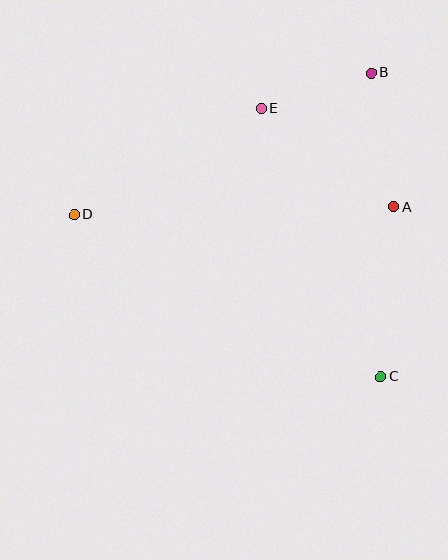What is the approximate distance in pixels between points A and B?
The distance between A and B is approximately 136 pixels.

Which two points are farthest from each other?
Points C and D are farthest from each other.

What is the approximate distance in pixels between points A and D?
The distance between A and D is approximately 320 pixels.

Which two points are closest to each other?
Points B and E are closest to each other.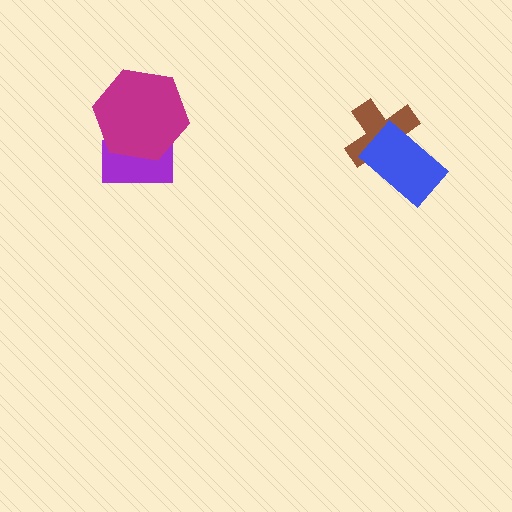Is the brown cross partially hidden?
Yes, it is partially covered by another shape.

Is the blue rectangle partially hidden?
No, no other shape covers it.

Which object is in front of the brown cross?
The blue rectangle is in front of the brown cross.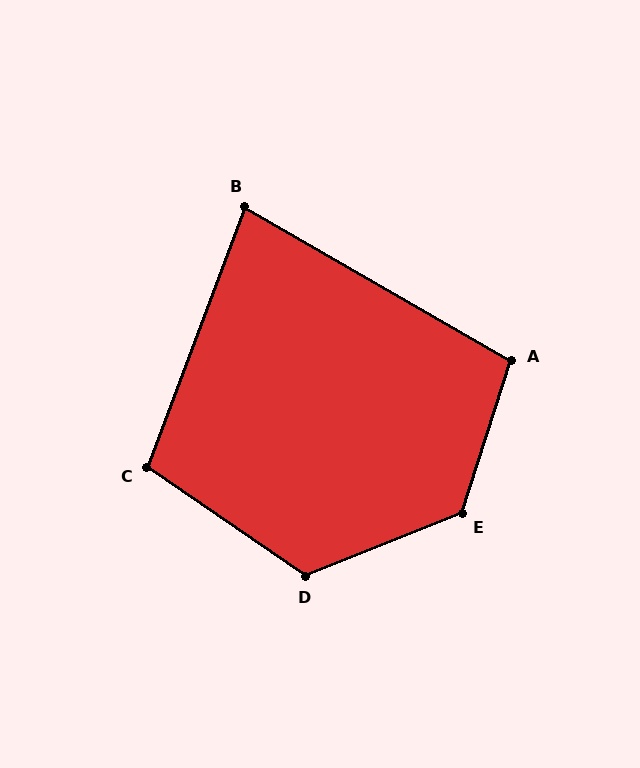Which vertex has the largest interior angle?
E, at approximately 129 degrees.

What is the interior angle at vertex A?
Approximately 102 degrees (obtuse).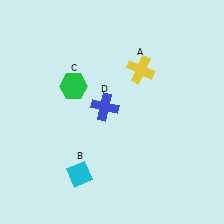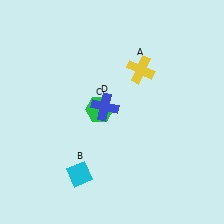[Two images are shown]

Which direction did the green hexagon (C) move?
The green hexagon (C) moved right.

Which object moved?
The green hexagon (C) moved right.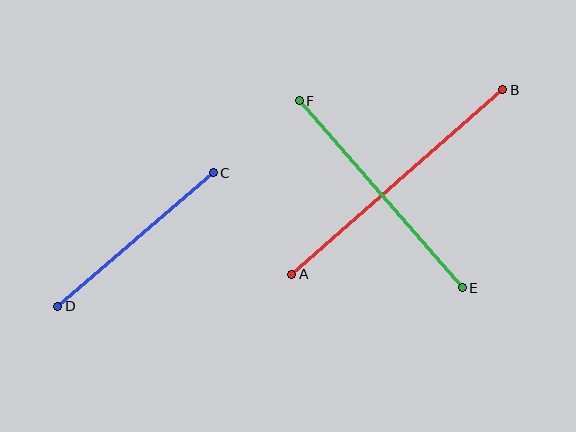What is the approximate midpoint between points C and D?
The midpoint is at approximately (135, 240) pixels.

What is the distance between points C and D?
The distance is approximately 205 pixels.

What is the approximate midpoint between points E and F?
The midpoint is at approximately (381, 194) pixels.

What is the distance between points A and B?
The distance is approximately 280 pixels.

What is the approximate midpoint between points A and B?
The midpoint is at approximately (397, 182) pixels.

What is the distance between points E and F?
The distance is approximately 248 pixels.